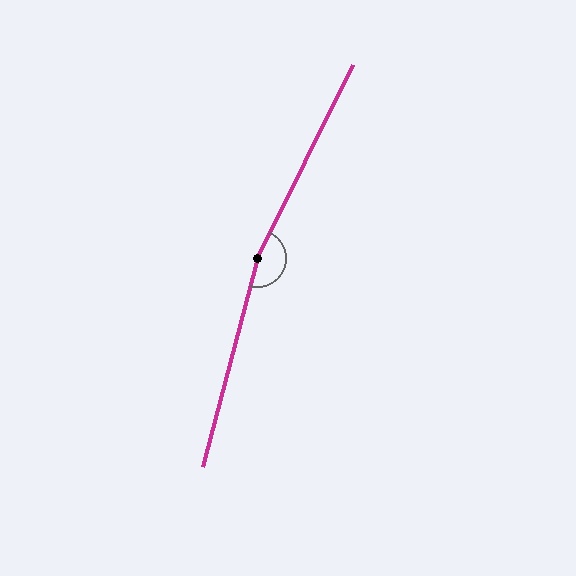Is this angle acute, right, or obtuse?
It is obtuse.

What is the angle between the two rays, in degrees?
Approximately 168 degrees.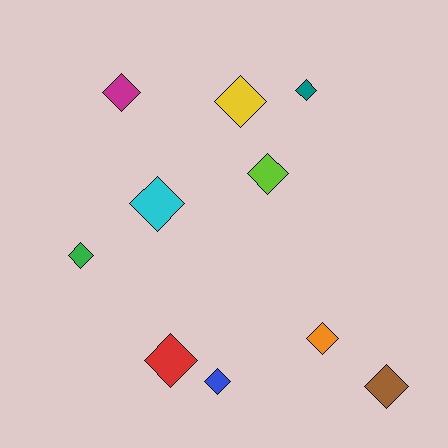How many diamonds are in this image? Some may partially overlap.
There are 10 diamonds.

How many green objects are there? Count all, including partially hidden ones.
There is 1 green object.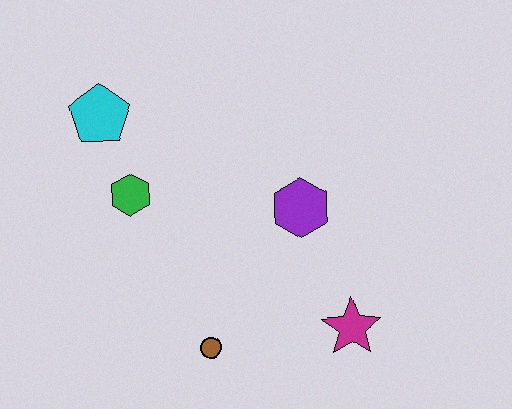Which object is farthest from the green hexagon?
The magenta star is farthest from the green hexagon.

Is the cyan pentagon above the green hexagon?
Yes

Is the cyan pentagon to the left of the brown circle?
Yes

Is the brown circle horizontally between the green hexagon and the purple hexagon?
Yes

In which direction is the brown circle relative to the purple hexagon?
The brown circle is below the purple hexagon.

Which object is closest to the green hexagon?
The cyan pentagon is closest to the green hexagon.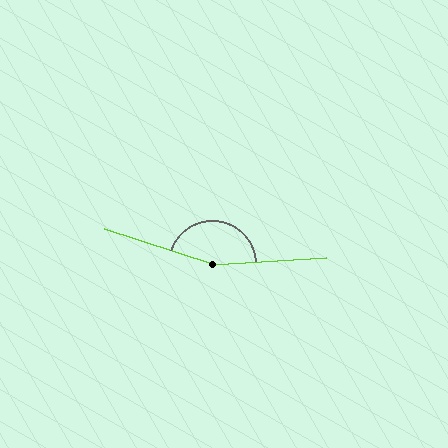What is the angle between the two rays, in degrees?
Approximately 159 degrees.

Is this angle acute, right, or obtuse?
It is obtuse.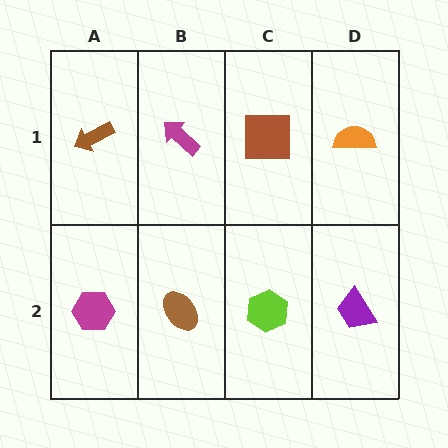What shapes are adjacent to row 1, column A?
A magenta hexagon (row 2, column A), a magenta arrow (row 1, column B).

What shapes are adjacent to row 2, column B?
A magenta arrow (row 1, column B), a magenta hexagon (row 2, column A), a lime hexagon (row 2, column C).